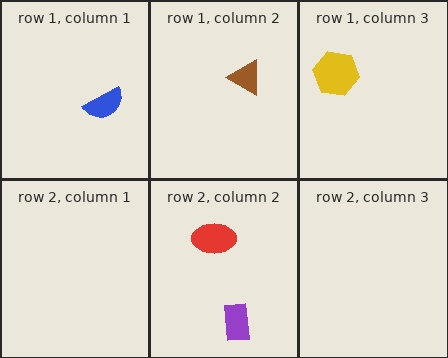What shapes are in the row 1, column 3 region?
The yellow hexagon.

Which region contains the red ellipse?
The row 2, column 2 region.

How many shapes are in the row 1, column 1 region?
1.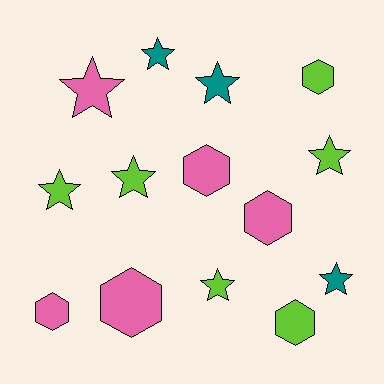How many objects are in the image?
There are 14 objects.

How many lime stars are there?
There are 4 lime stars.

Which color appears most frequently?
Lime, with 6 objects.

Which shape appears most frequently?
Star, with 8 objects.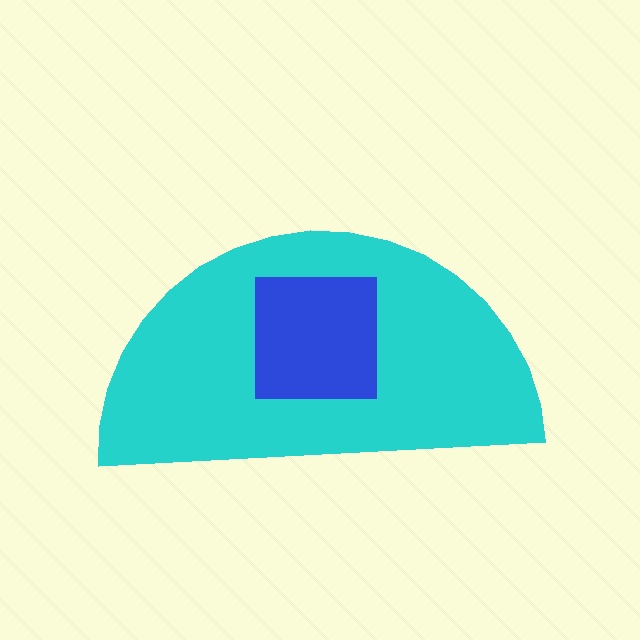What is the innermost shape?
The blue square.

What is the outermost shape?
The cyan semicircle.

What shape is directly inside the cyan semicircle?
The blue square.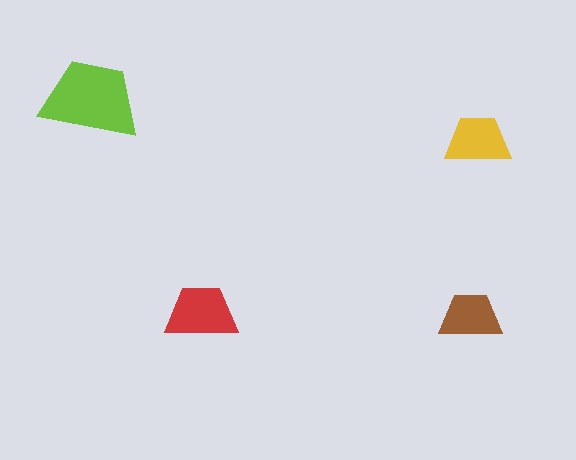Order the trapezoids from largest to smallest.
the lime one, the red one, the yellow one, the brown one.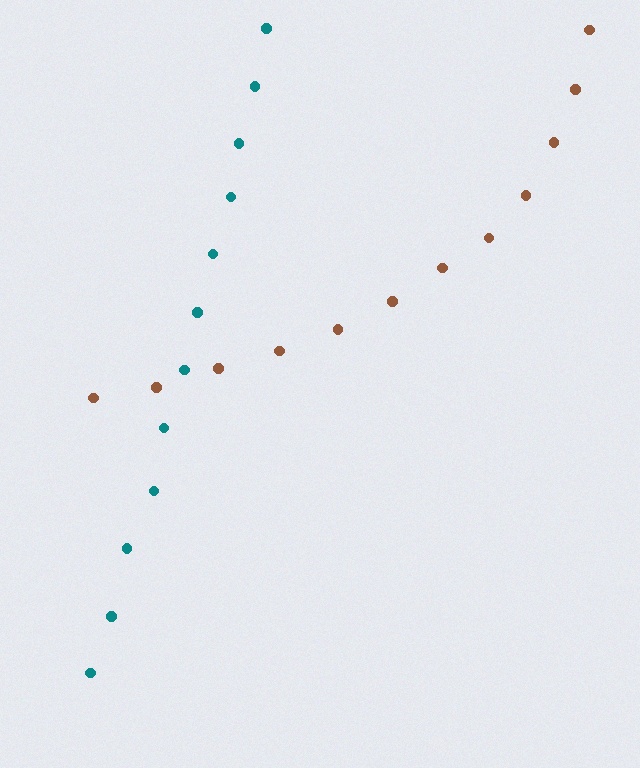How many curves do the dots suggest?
There are 2 distinct paths.